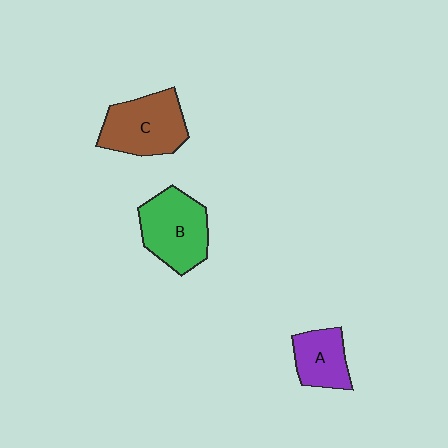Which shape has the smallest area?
Shape A (purple).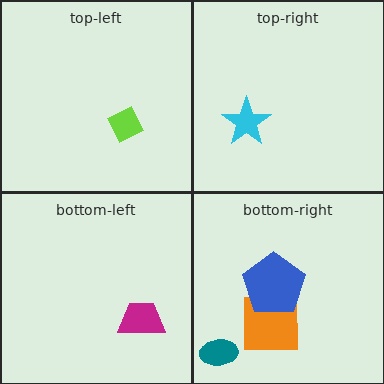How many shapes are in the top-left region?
1.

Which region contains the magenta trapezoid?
The bottom-left region.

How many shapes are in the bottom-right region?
3.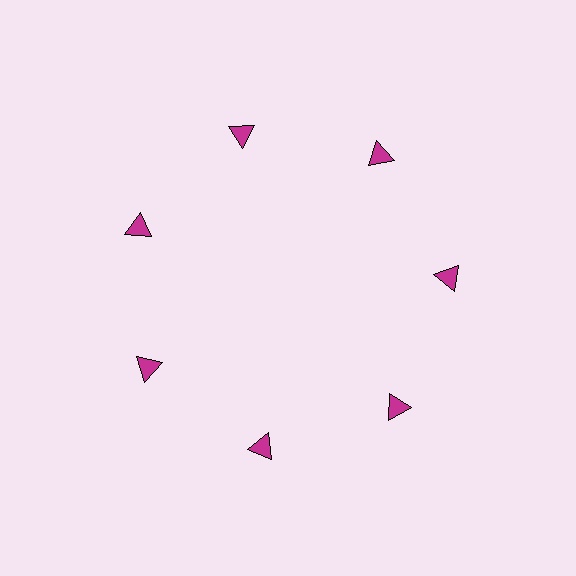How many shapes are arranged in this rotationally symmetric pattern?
There are 7 shapes, arranged in 7 groups of 1.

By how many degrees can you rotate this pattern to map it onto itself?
The pattern maps onto itself every 51 degrees of rotation.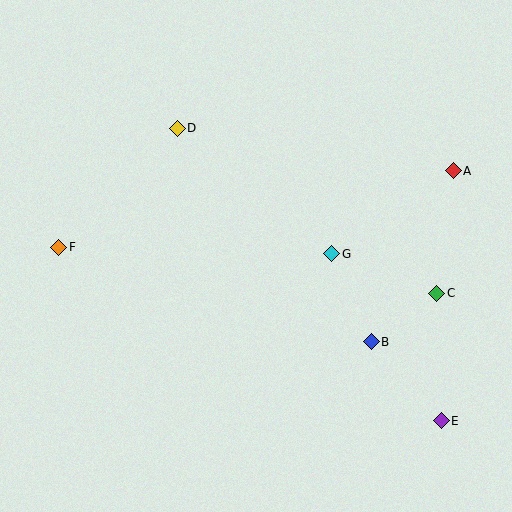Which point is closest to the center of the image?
Point G at (332, 254) is closest to the center.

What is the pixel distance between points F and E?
The distance between F and E is 420 pixels.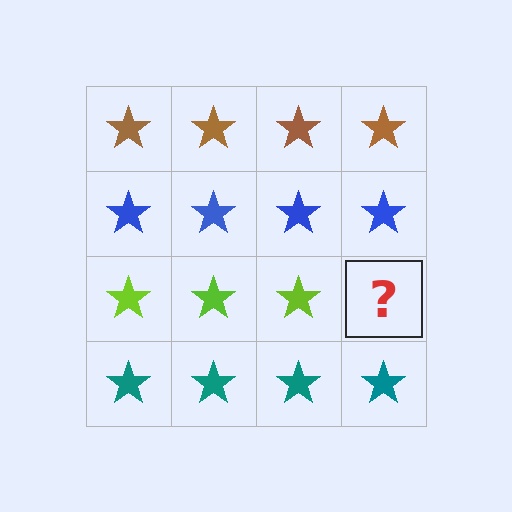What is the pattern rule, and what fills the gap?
The rule is that each row has a consistent color. The gap should be filled with a lime star.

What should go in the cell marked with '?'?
The missing cell should contain a lime star.